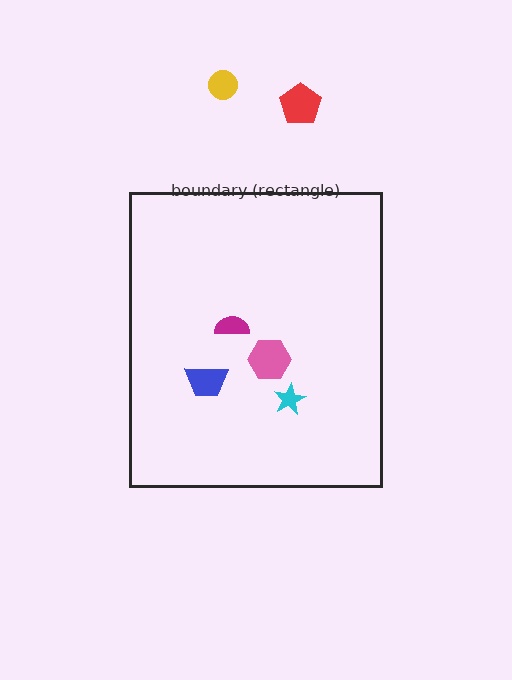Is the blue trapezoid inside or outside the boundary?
Inside.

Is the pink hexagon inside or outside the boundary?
Inside.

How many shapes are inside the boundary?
4 inside, 2 outside.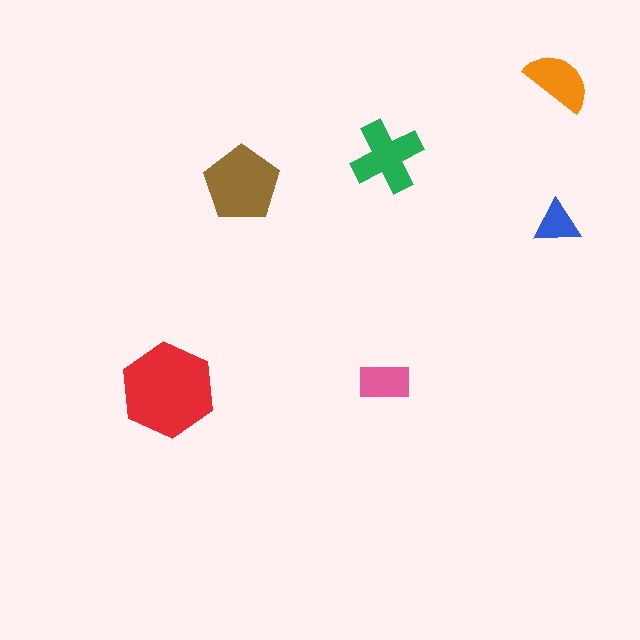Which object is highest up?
The orange semicircle is topmost.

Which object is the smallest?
The blue triangle.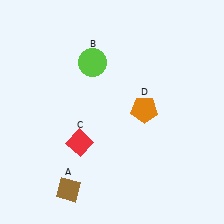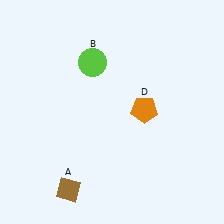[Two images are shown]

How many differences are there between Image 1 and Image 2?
There is 1 difference between the two images.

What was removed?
The red diamond (C) was removed in Image 2.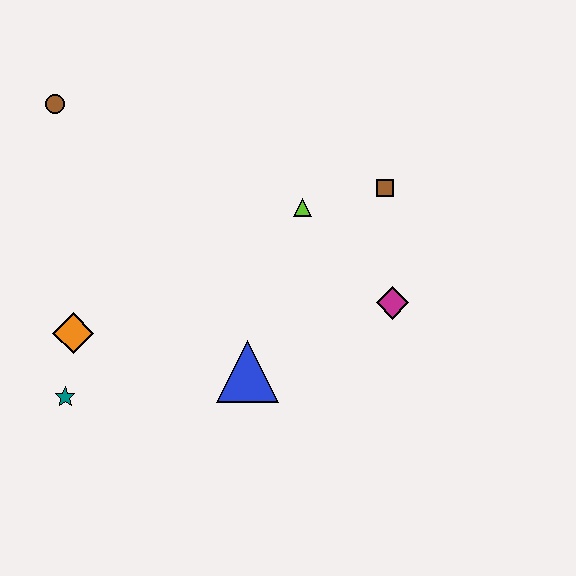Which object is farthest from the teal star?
The brown square is farthest from the teal star.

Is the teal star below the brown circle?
Yes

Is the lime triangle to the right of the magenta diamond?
No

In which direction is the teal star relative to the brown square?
The teal star is to the left of the brown square.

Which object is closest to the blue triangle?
The magenta diamond is closest to the blue triangle.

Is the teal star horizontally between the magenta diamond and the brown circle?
Yes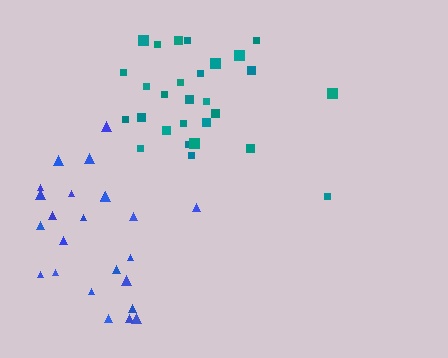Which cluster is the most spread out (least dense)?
Blue.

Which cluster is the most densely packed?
Teal.